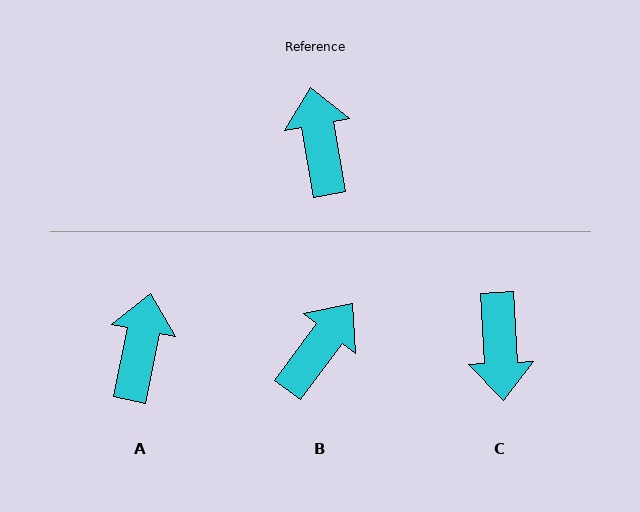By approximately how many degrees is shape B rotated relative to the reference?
Approximately 47 degrees clockwise.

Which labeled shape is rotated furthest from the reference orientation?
C, about 173 degrees away.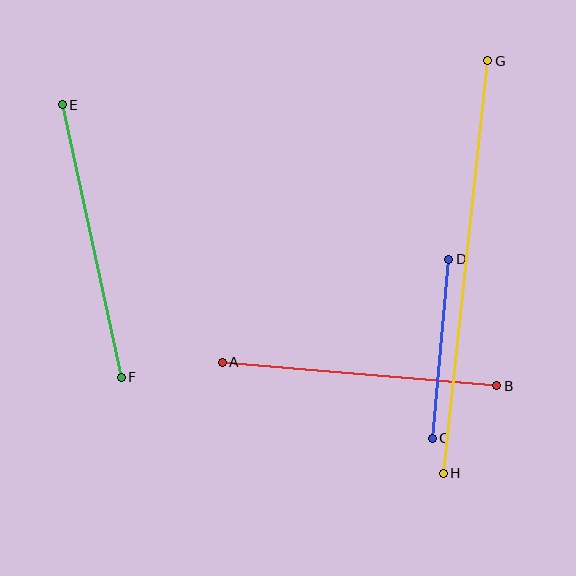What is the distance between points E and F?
The distance is approximately 279 pixels.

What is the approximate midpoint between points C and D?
The midpoint is at approximately (440, 349) pixels.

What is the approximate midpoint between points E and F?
The midpoint is at approximately (92, 241) pixels.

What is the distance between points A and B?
The distance is approximately 275 pixels.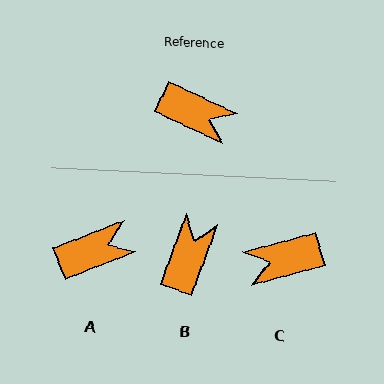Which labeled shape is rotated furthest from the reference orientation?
C, about 140 degrees away.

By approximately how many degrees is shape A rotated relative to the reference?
Approximately 46 degrees counter-clockwise.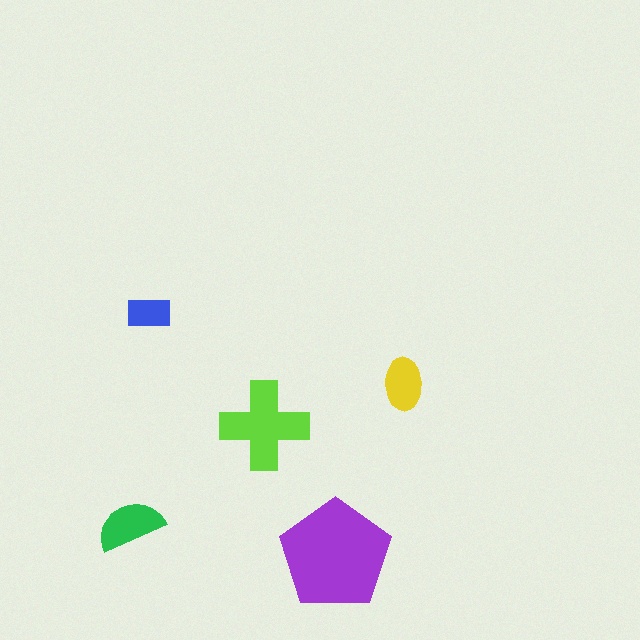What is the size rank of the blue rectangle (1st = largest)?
5th.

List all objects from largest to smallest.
The purple pentagon, the lime cross, the green semicircle, the yellow ellipse, the blue rectangle.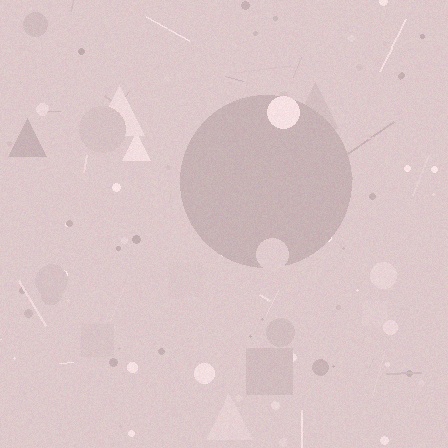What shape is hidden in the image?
A circle is hidden in the image.